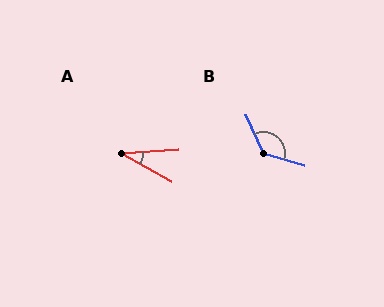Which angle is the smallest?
A, at approximately 34 degrees.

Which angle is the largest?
B, at approximately 131 degrees.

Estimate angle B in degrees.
Approximately 131 degrees.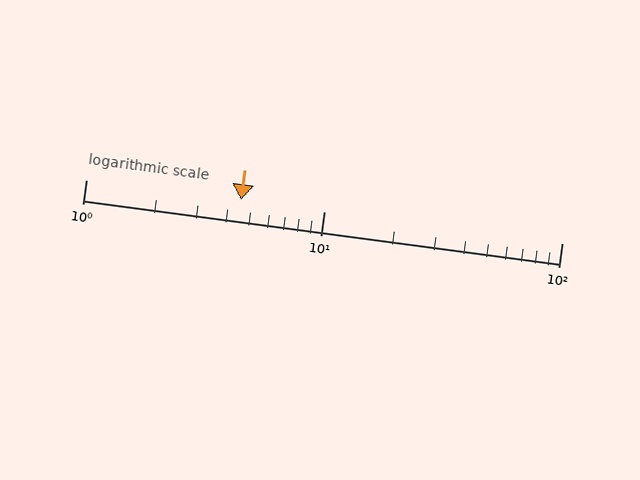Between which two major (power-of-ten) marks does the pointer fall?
The pointer is between 1 and 10.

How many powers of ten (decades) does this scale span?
The scale spans 2 decades, from 1 to 100.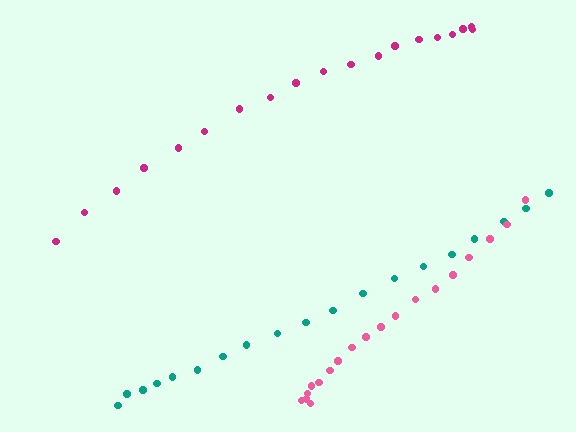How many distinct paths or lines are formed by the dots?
There are 3 distinct paths.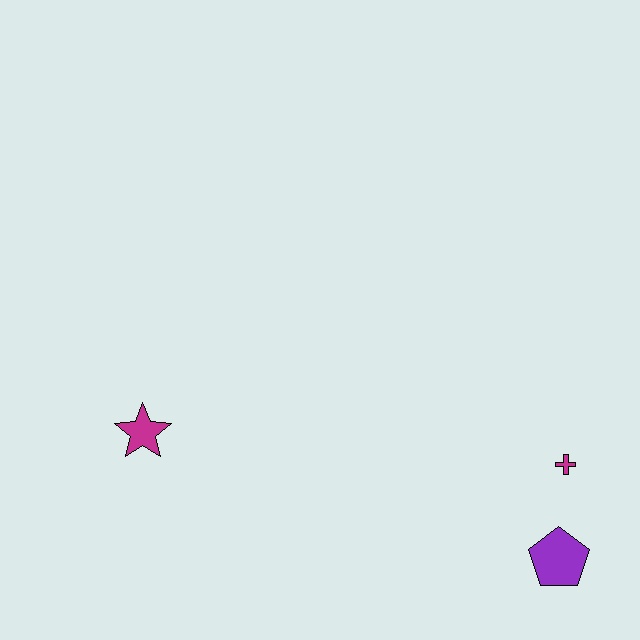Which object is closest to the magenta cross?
The purple pentagon is closest to the magenta cross.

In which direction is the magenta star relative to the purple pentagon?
The magenta star is to the left of the purple pentagon.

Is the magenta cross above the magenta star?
No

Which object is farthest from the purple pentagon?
The magenta star is farthest from the purple pentagon.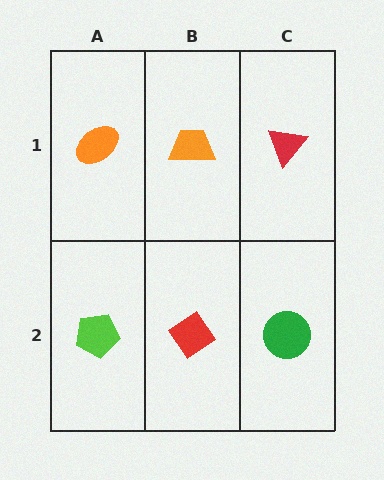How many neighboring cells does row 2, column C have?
2.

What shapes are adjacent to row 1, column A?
A lime pentagon (row 2, column A), an orange trapezoid (row 1, column B).